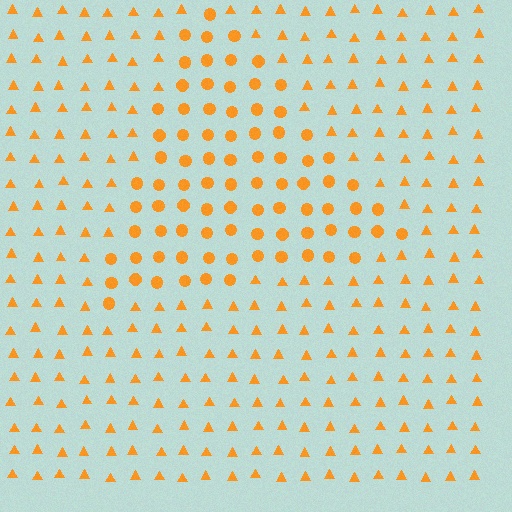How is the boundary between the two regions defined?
The boundary is defined by a change in element shape: circles inside vs. triangles outside. All elements share the same color and spacing.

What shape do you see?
I see a triangle.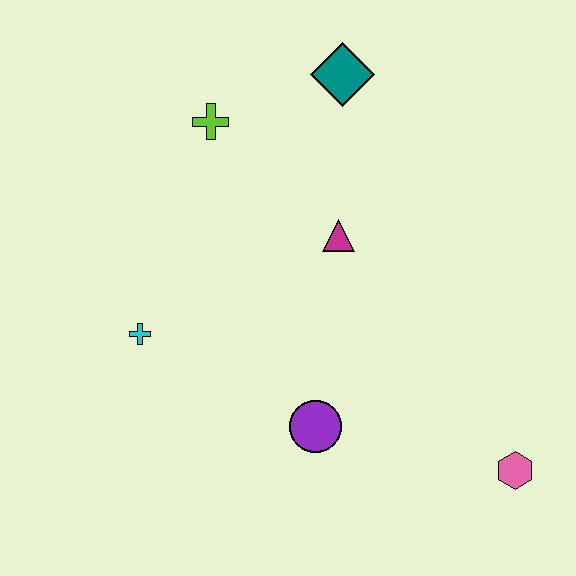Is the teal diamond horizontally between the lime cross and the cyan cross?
No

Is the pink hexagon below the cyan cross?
Yes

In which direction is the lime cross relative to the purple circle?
The lime cross is above the purple circle.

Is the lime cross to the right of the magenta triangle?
No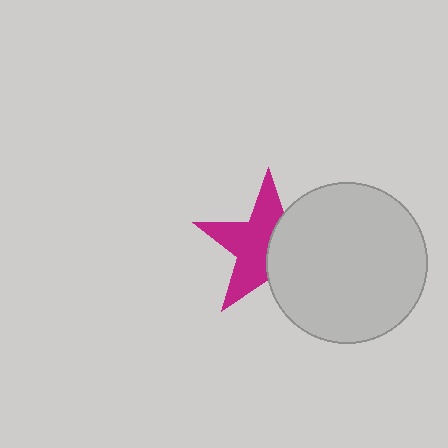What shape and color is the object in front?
The object in front is a light gray circle.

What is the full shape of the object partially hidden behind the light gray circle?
The partially hidden object is a magenta star.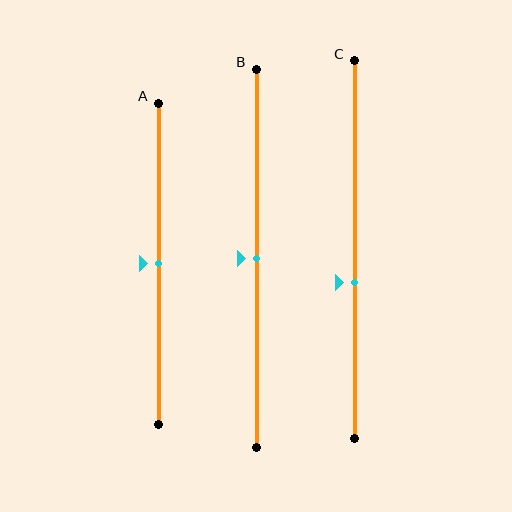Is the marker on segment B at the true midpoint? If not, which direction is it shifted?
Yes, the marker on segment B is at the true midpoint.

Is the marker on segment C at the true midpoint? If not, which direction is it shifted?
No, the marker on segment C is shifted downward by about 9% of the segment length.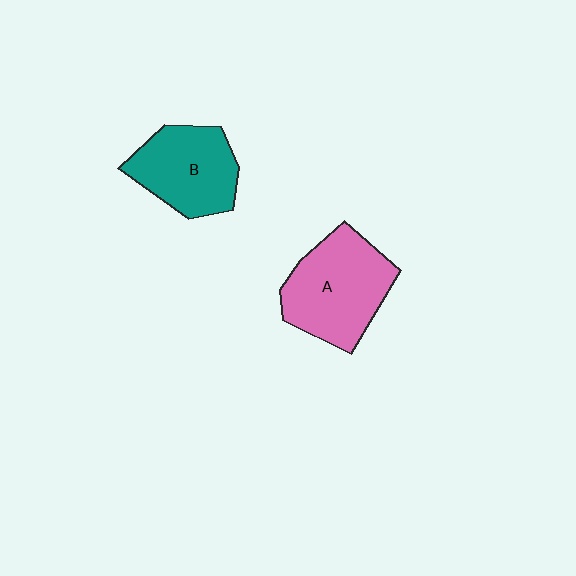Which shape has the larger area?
Shape A (pink).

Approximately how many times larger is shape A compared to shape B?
Approximately 1.2 times.